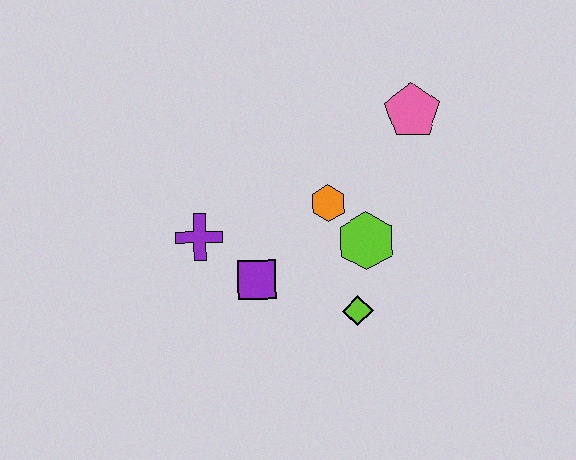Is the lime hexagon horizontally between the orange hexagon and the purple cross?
No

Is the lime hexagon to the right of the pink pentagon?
No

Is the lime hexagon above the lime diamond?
Yes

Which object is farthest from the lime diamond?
The pink pentagon is farthest from the lime diamond.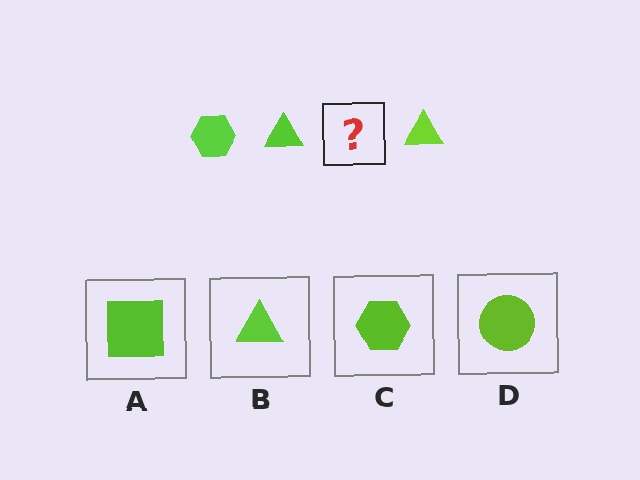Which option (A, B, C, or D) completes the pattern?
C.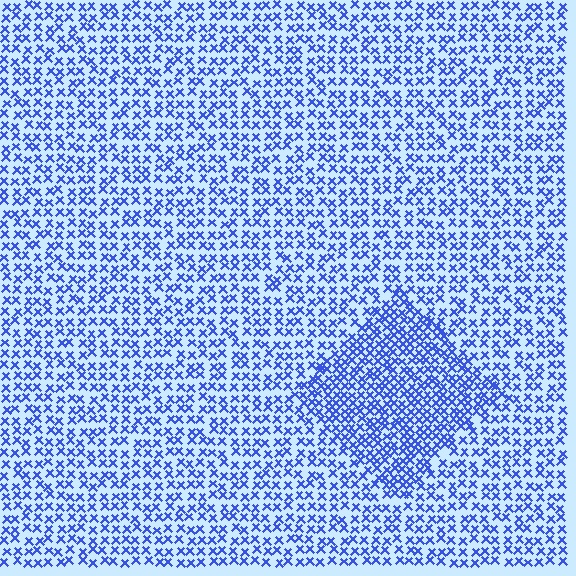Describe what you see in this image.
The image contains small blue elements arranged at two different densities. A diamond-shaped region is visible where the elements are more densely packed than the surrounding area.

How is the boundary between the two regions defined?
The boundary is defined by a change in element density (approximately 1.7x ratio). All elements are the same color, size, and shape.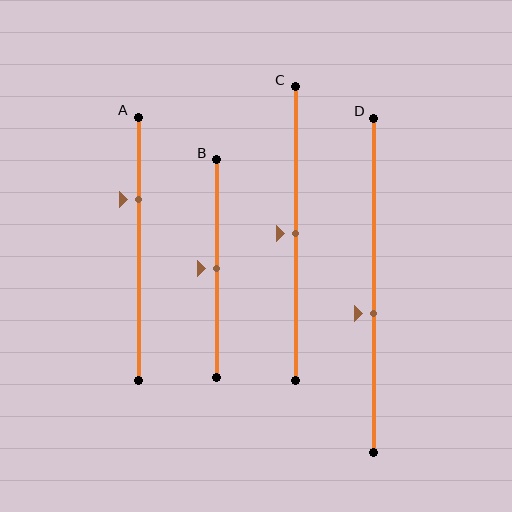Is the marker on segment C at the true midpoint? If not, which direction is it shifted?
Yes, the marker on segment C is at the true midpoint.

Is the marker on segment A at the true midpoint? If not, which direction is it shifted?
No, the marker on segment A is shifted upward by about 19% of the segment length.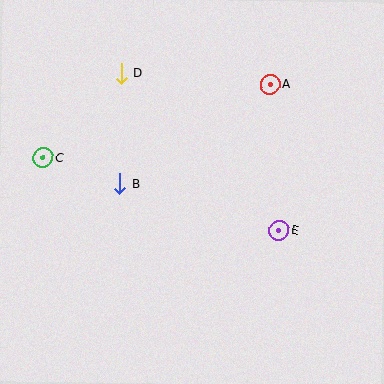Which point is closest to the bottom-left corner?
Point C is closest to the bottom-left corner.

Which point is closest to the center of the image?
Point B at (120, 184) is closest to the center.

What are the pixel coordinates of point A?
Point A is at (270, 84).